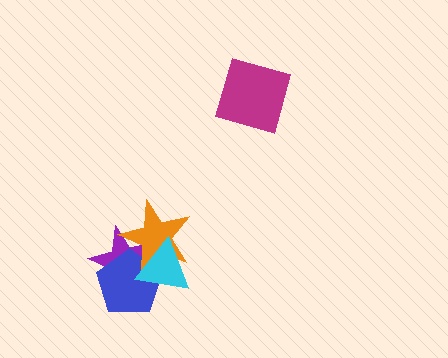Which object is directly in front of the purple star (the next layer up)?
The blue pentagon is directly in front of the purple star.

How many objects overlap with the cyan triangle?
3 objects overlap with the cyan triangle.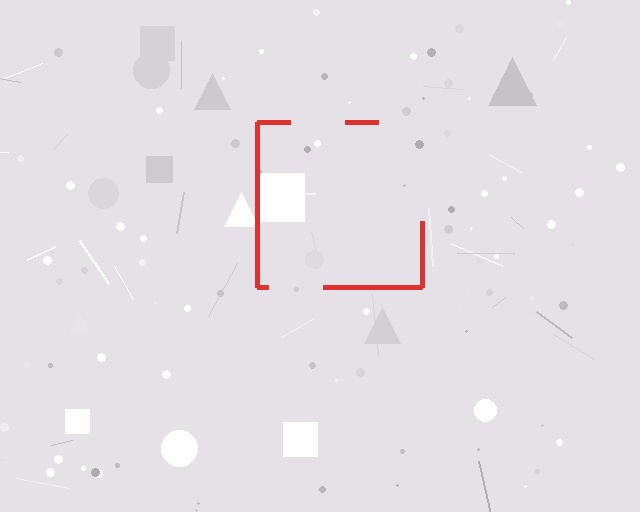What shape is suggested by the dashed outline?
The dashed outline suggests a square.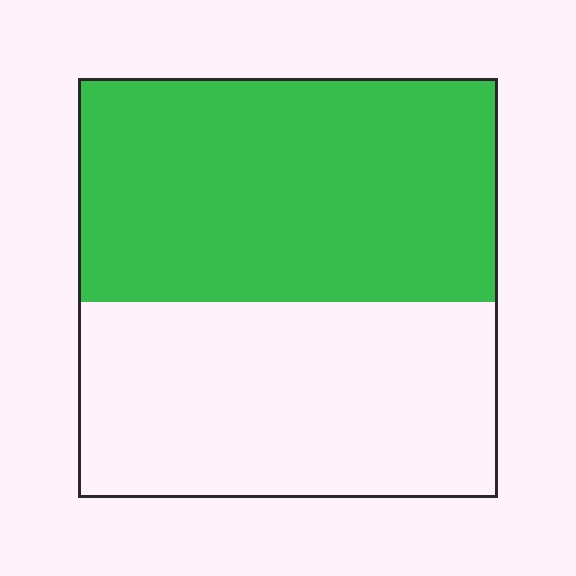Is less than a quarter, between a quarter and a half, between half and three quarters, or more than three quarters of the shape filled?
Between half and three quarters.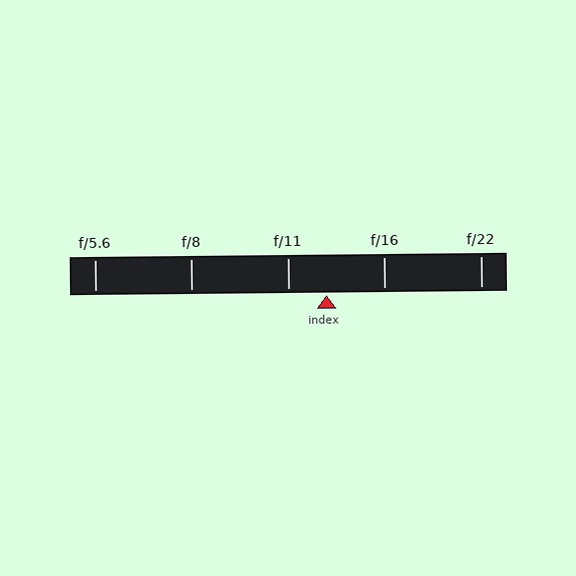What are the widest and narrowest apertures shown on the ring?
The widest aperture shown is f/5.6 and the narrowest is f/22.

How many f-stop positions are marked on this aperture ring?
There are 5 f-stop positions marked.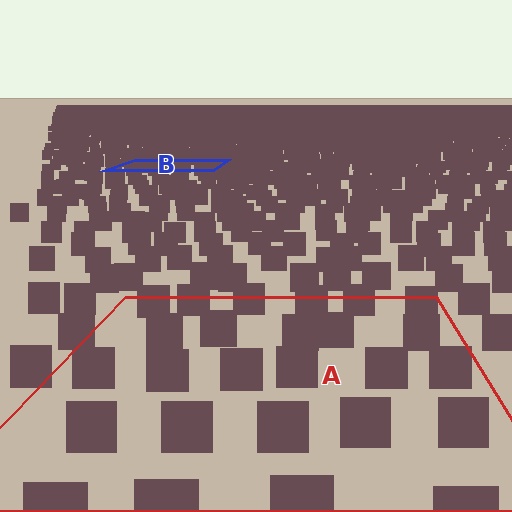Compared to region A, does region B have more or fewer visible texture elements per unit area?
Region B has more texture elements per unit area — they are packed more densely because it is farther away.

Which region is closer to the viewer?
Region A is closer. The texture elements there are larger and more spread out.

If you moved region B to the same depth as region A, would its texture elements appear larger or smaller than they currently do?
They would appear larger. At a closer depth, the same texture elements are projected at a bigger on-screen size.